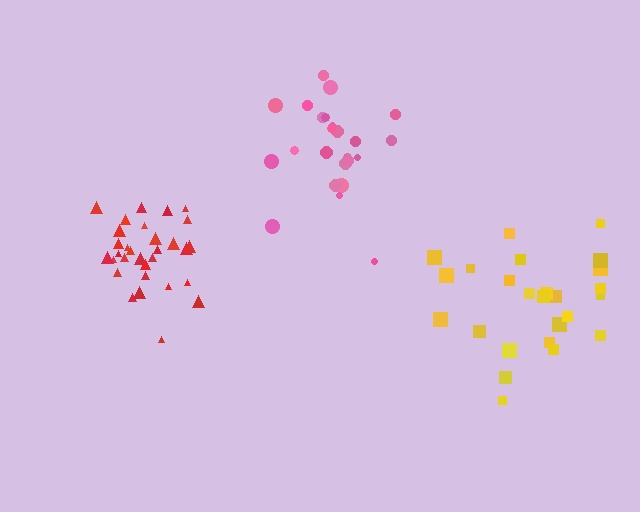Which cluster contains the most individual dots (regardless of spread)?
Red (31).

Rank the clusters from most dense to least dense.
red, pink, yellow.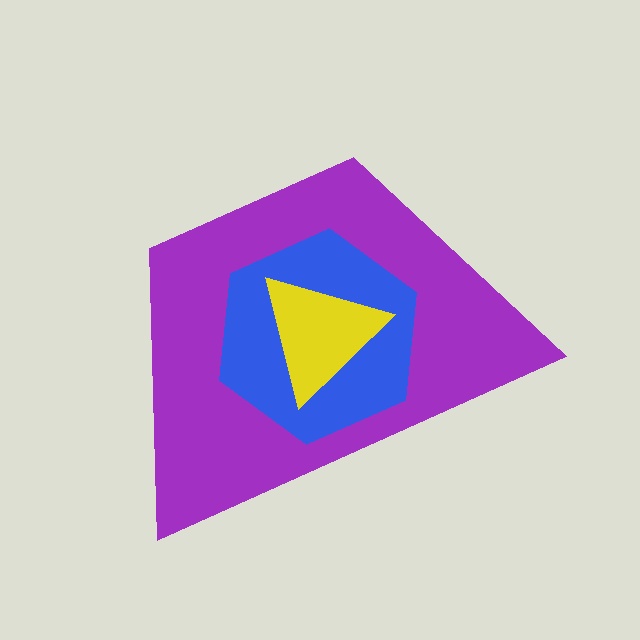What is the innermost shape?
The yellow triangle.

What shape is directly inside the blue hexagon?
The yellow triangle.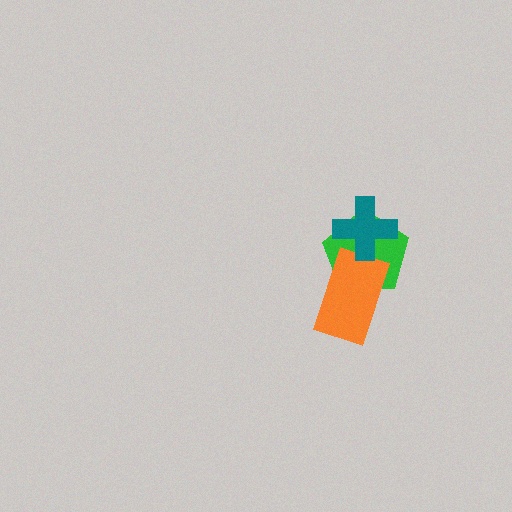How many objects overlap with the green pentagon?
2 objects overlap with the green pentagon.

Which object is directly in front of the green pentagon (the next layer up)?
The orange rectangle is directly in front of the green pentagon.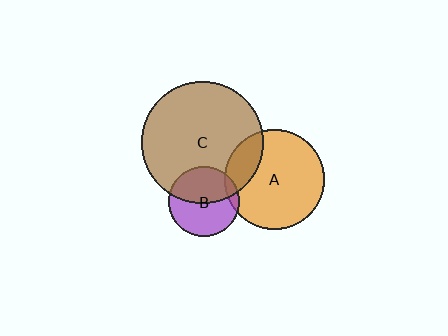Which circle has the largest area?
Circle C (brown).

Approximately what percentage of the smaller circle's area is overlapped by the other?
Approximately 10%.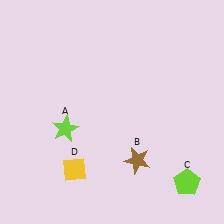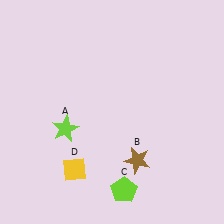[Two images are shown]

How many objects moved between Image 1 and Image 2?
1 object moved between the two images.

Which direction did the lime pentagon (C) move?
The lime pentagon (C) moved left.